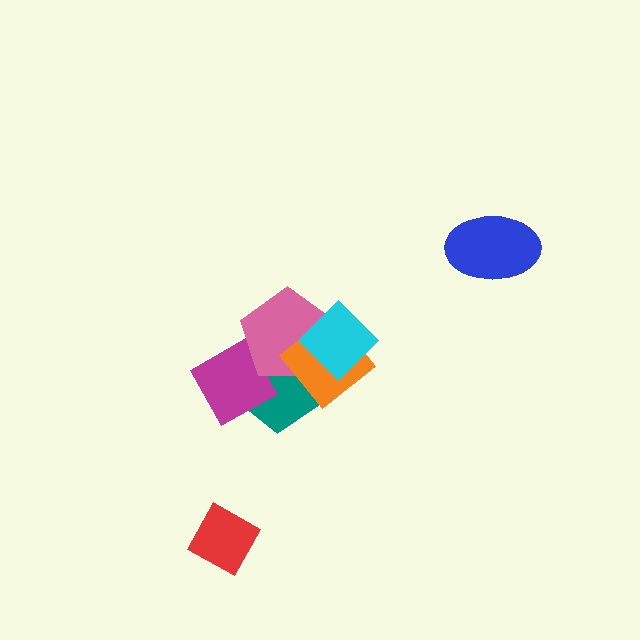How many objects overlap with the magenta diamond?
2 objects overlap with the magenta diamond.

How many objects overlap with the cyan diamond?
2 objects overlap with the cyan diamond.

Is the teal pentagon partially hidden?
Yes, it is partially covered by another shape.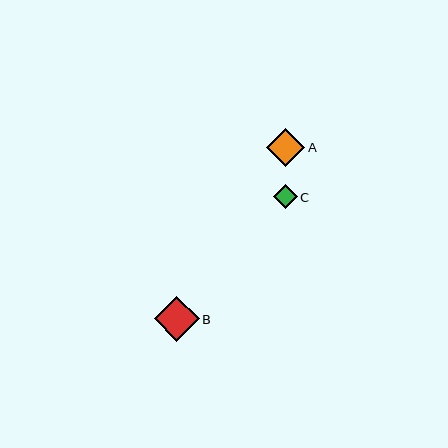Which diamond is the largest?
Diamond B is the largest with a size of approximately 45 pixels.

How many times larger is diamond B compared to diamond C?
Diamond B is approximately 1.9 times the size of diamond C.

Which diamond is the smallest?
Diamond C is the smallest with a size of approximately 24 pixels.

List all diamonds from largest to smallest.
From largest to smallest: B, A, C.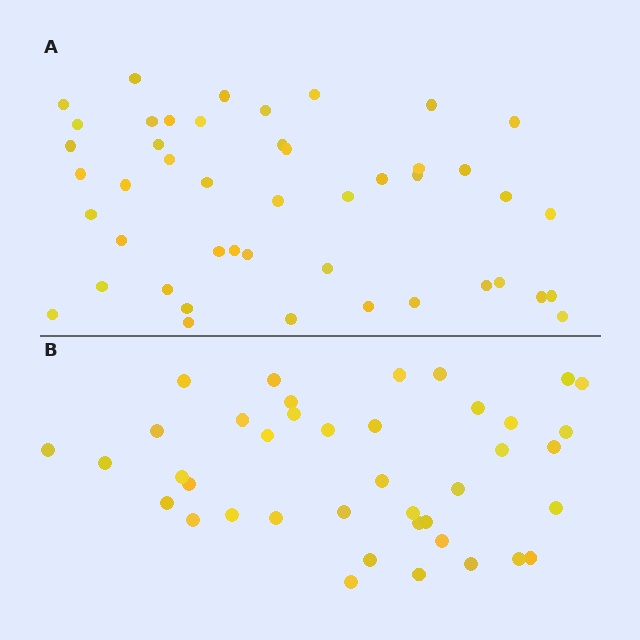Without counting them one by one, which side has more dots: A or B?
Region A (the top region) has more dots.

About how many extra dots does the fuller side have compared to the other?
Region A has about 6 more dots than region B.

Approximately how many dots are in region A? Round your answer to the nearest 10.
About 50 dots. (The exact count is 46, which rounds to 50.)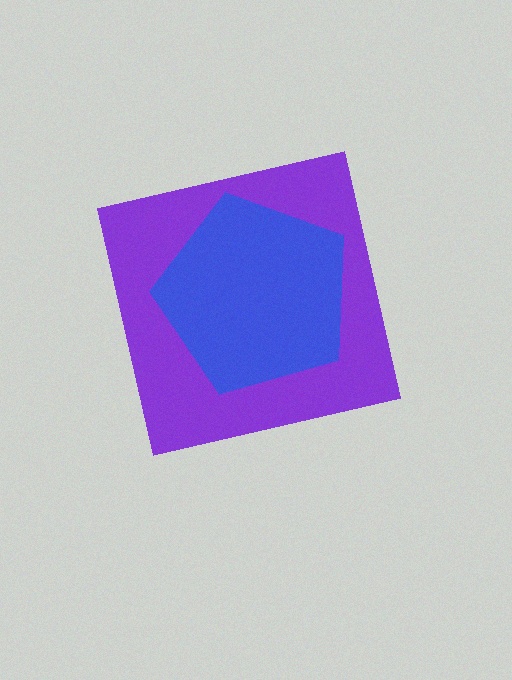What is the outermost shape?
The purple square.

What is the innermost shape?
The blue pentagon.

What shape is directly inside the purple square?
The blue pentagon.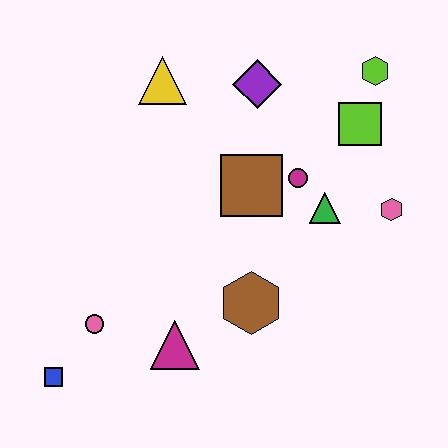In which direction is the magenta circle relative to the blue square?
The magenta circle is to the right of the blue square.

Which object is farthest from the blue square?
The lime hexagon is farthest from the blue square.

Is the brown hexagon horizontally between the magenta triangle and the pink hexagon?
Yes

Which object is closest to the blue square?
The pink circle is closest to the blue square.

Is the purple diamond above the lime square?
Yes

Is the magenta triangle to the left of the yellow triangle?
No